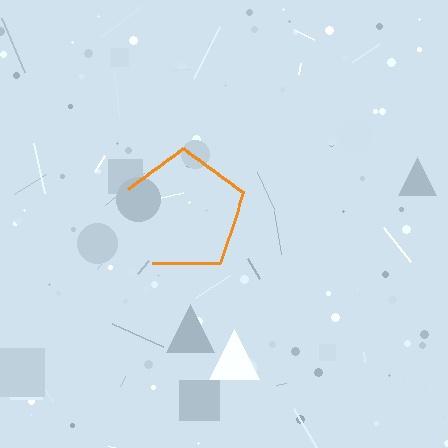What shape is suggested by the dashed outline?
The dashed outline suggests a pentagon.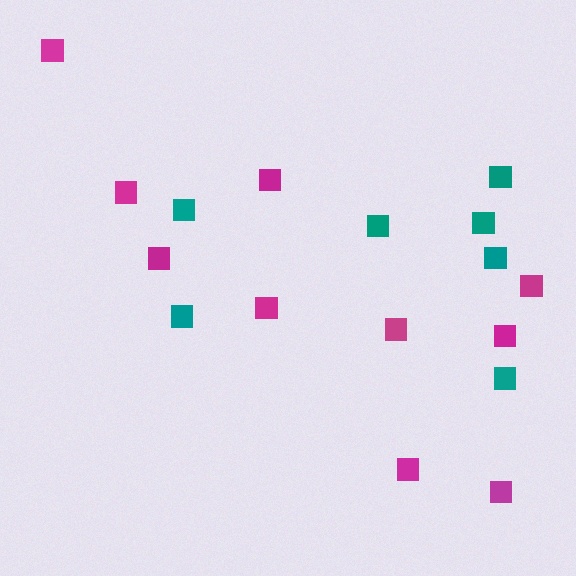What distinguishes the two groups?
There are 2 groups: one group of teal squares (7) and one group of magenta squares (10).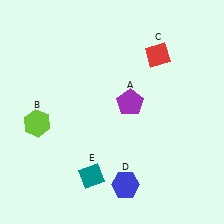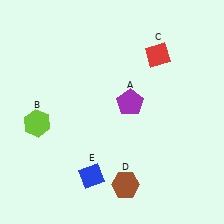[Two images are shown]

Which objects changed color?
D changed from blue to brown. E changed from teal to blue.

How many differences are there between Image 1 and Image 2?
There are 2 differences between the two images.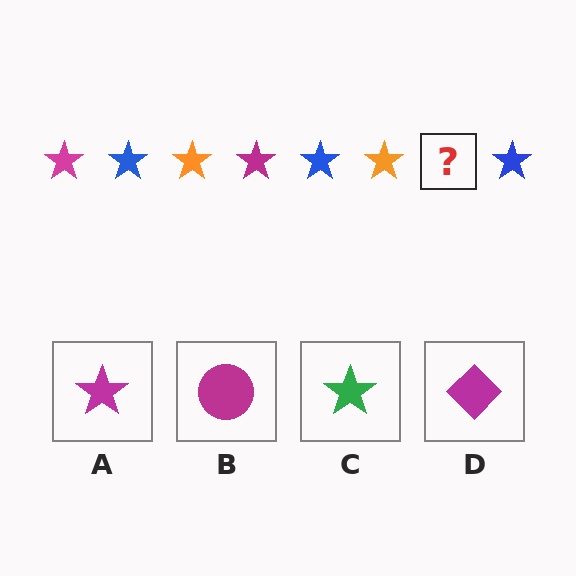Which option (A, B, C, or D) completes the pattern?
A.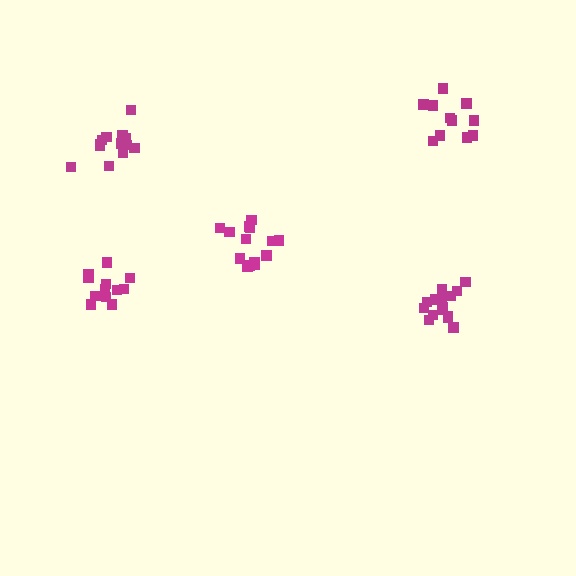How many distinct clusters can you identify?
There are 5 distinct clusters.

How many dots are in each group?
Group 1: 16 dots, Group 2: 14 dots, Group 3: 12 dots, Group 4: 11 dots, Group 5: 14 dots (67 total).